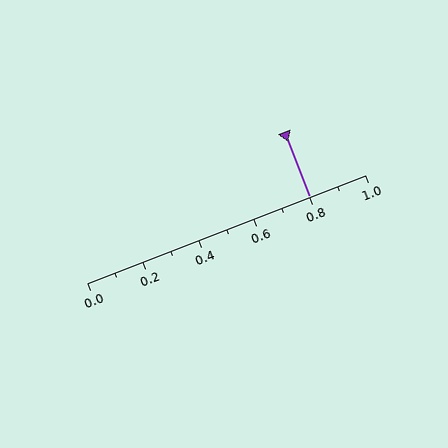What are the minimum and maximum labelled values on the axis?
The axis runs from 0.0 to 1.0.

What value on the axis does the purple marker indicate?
The marker indicates approximately 0.8.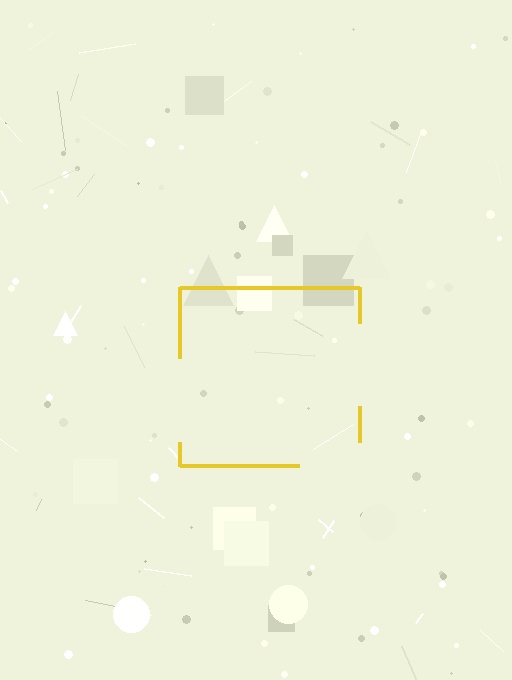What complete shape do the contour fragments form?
The contour fragments form a square.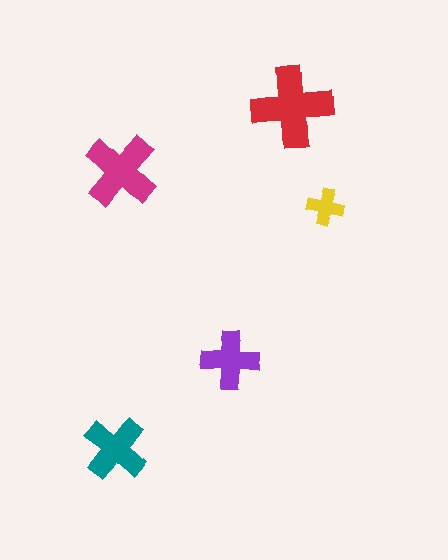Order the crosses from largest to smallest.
the red one, the magenta one, the teal one, the purple one, the yellow one.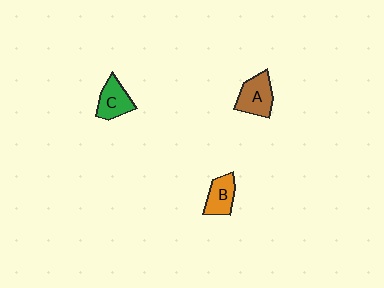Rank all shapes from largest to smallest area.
From largest to smallest: A (brown), C (green), B (orange).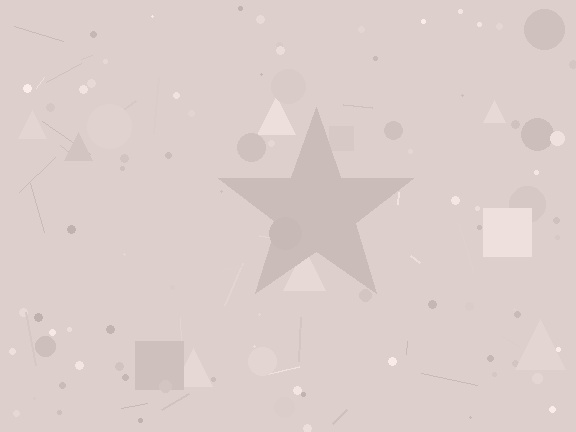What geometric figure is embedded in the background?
A star is embedded in the background.